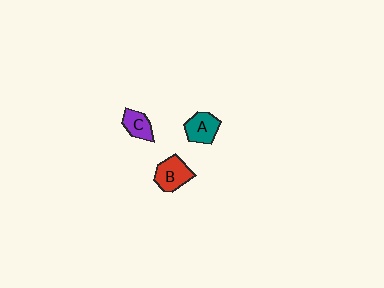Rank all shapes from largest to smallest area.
From largest to smallest: B (red), A (teal), C (purple).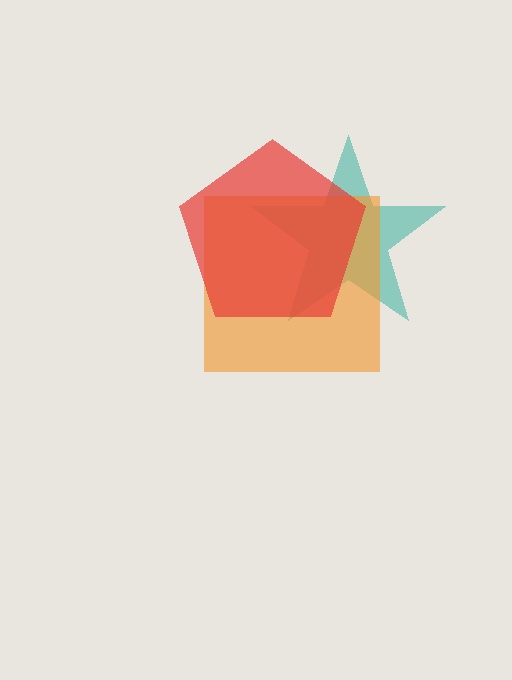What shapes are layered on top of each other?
The layered shapes are: a teal star, an orange square, a red pentagon.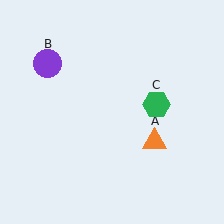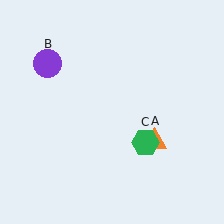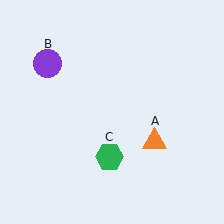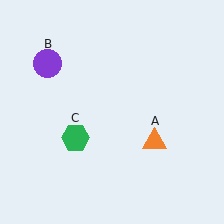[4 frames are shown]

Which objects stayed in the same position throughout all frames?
Orange triangle (object A) and purple circle (object B) remained stationary.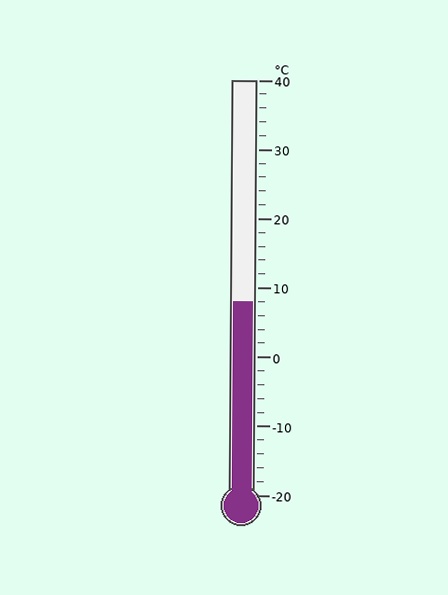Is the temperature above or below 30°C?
The temperature is below 30°C.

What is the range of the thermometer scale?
The thermometer scale ranges from -20°C to 40°C.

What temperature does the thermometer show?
The thermometer shows approximately 8°C.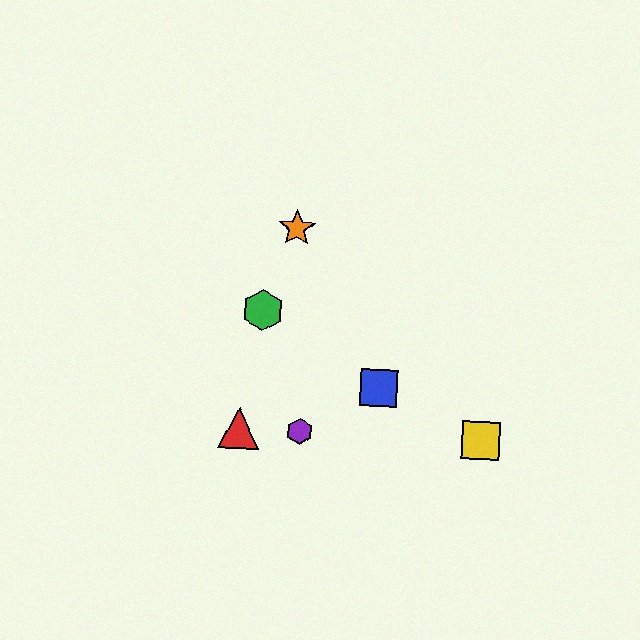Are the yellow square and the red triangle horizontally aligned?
Yes, both are at y≈440.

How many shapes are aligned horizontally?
3 shapes (the red triangle, the yellow square, the purple hexagon) are aligned horizontally.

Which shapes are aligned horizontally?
The red triangle, the yellow square, the purple hexagon are aligned horizontally.